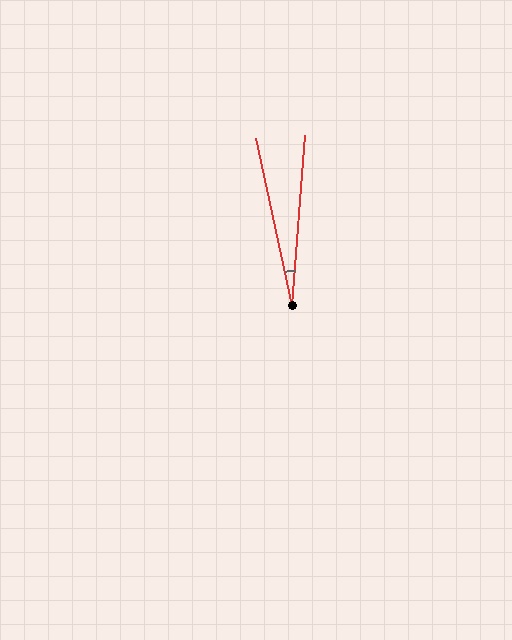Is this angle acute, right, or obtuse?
It is acute.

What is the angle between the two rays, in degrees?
Approximately 16 degrees.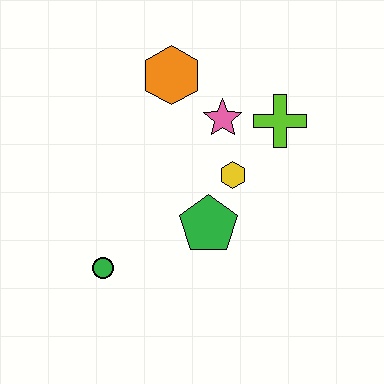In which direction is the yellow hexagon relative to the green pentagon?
The yellow hexagon is above the green pentagon.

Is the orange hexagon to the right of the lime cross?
No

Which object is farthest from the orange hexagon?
The green circle is farthest from the orange hexagon.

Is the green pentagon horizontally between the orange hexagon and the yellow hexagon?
Yes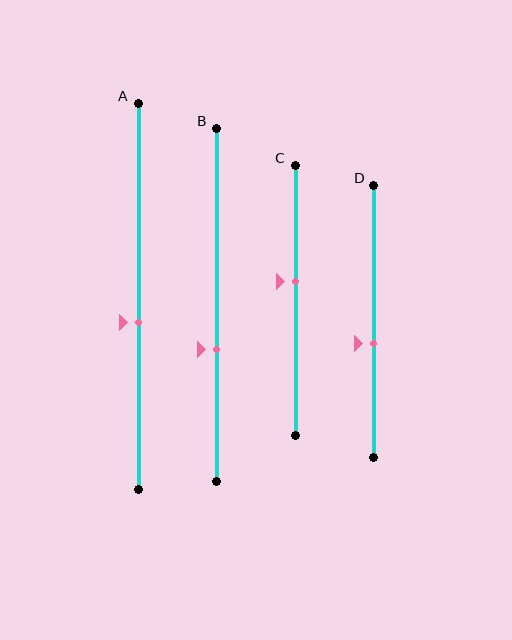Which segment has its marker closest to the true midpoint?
Segment A has its marker closest to the true midpoint.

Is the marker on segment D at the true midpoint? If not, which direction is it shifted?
No, the marker on segment D is shifted downward by about 8% of the segment length.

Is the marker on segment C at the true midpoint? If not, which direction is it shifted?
No, the marker on segment C is shifted upward by about 7% of the segment length.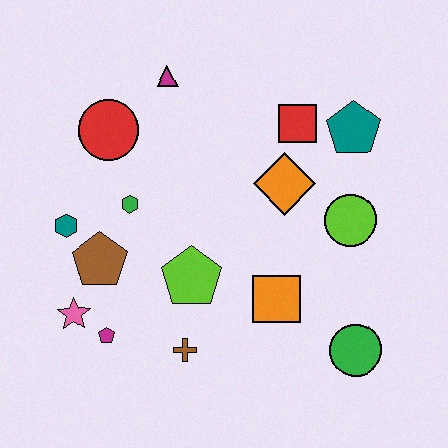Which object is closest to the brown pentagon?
The teal hexagon is closest to the brown pentagon.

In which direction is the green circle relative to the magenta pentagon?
The green circle is to the right of the magenta pentagon.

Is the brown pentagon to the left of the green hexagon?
Yes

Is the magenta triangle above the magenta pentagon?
Yes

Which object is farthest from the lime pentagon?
The teal pentagon is farthest from the lime pentagon.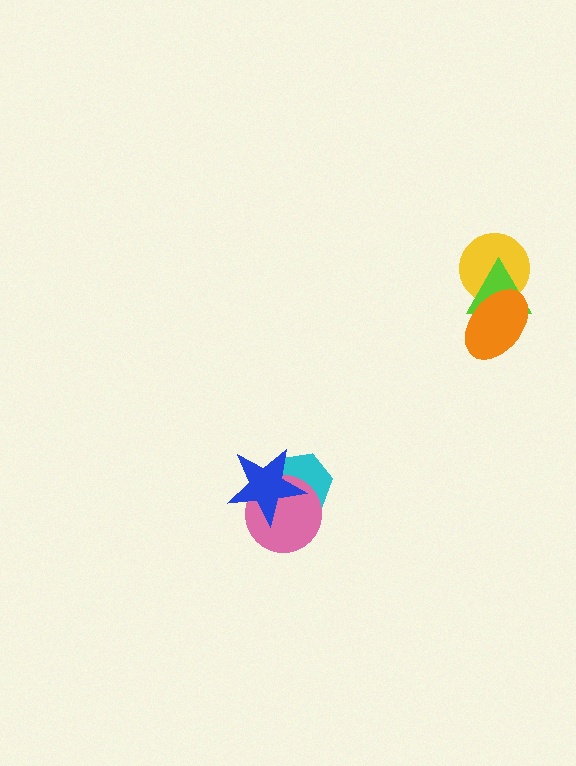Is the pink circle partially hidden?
Yes, it is partially covered by another shape.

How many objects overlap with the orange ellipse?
2 objects overlap with the orange ellipse.